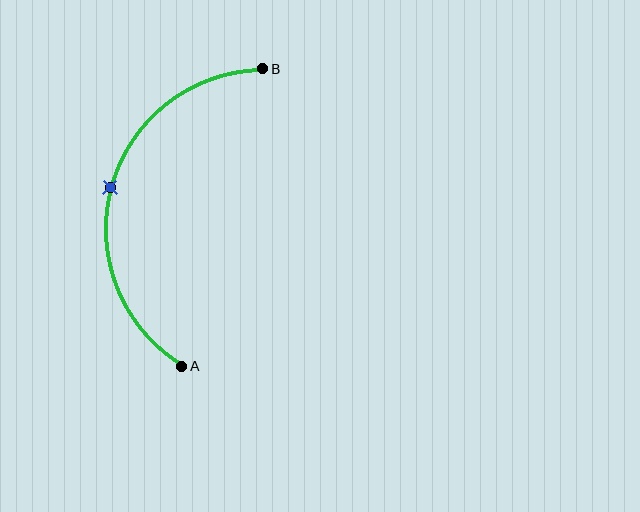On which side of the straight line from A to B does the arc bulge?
The arc bulges to the left of the straight line connecting A and B.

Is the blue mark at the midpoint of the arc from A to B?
Yes. The blue mark lies on the arc at equal arc-length from both A and B — it is the arc midpoint.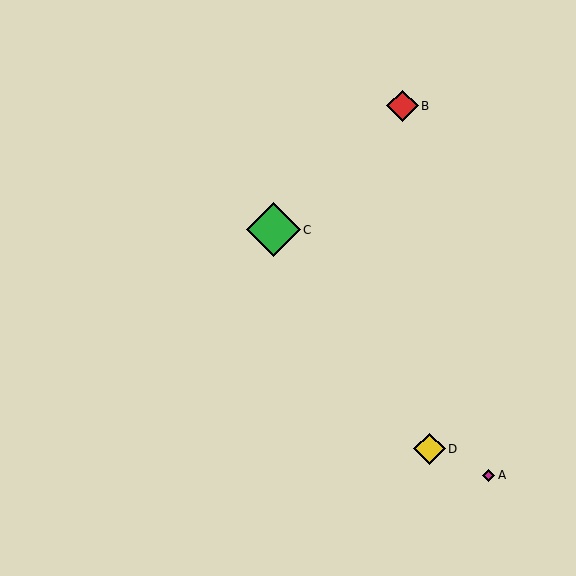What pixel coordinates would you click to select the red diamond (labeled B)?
Click at (402, 106) to select the red diamond B.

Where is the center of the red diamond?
The center of the red diamond is at (402, 106).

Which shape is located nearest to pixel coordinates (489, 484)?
The magenta diamond (labeled A) at (488, 475) is nearest to that location.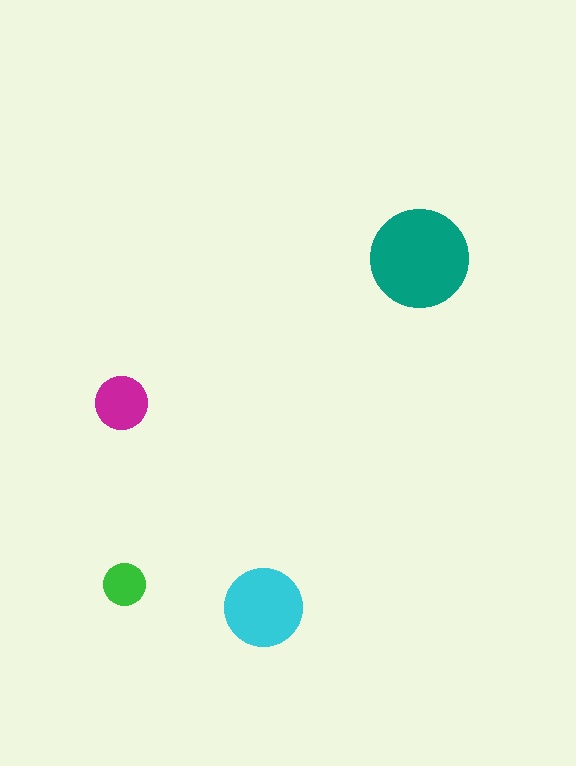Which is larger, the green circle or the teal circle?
The teal one.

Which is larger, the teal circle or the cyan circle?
The teal one.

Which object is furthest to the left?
The magenta circle is leftmost.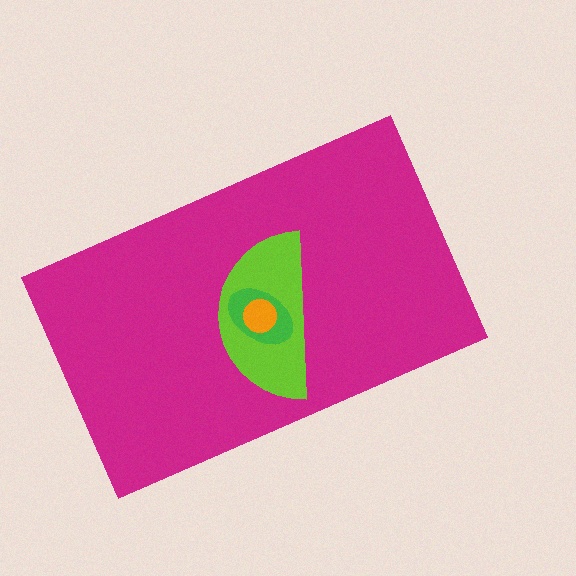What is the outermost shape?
The magenta rectangle.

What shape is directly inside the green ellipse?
The orange circle.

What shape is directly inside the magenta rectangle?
The lime semicircle.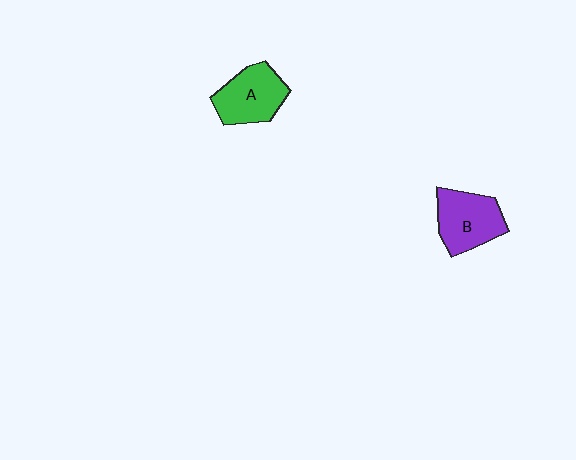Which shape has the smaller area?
Shape A (green).